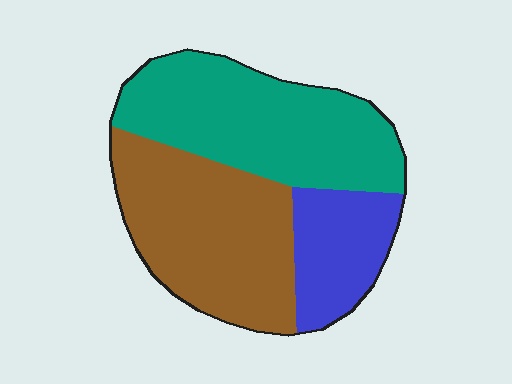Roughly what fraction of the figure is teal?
Teal takes up about two fifths (2/5) of the figure.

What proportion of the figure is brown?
Brown covers 40% of the figure.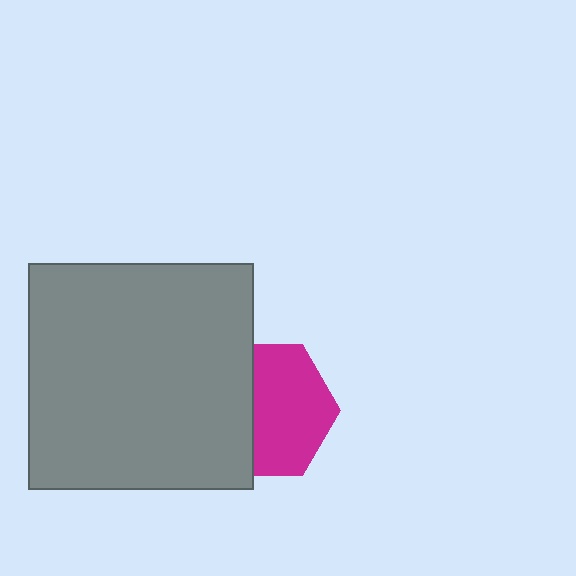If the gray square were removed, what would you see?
You would see the complete magenta hexagon.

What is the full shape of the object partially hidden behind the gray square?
The partially hidden object is a magenta hexagon.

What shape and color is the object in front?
The object in front is a gray square.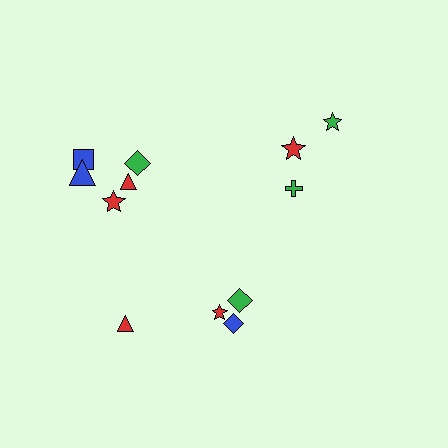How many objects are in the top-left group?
There are 5 objects.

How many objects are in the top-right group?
There are 3 objects.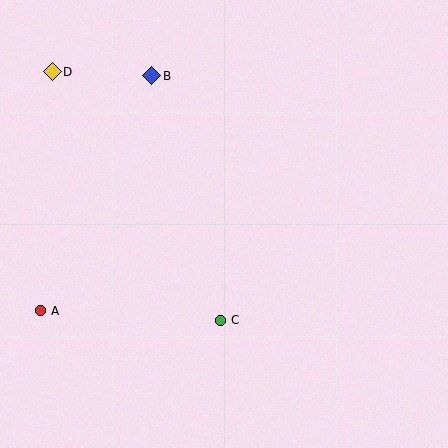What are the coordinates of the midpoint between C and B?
The midpoint between C and B is at (186, 198).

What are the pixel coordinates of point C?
Point C is at (220, 320).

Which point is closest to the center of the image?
Point C at (220, 320) is closest to the center.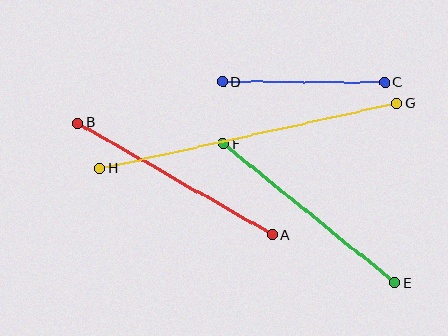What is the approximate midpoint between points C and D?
The midpoint is at approximately (304, 82) pixels.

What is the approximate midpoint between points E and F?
The midpoint is at approximately (309, 213) pixels.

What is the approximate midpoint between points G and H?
The midpoint is at approximately (248, 136) pixels.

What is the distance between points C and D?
The distance is approximately 162 pixels.